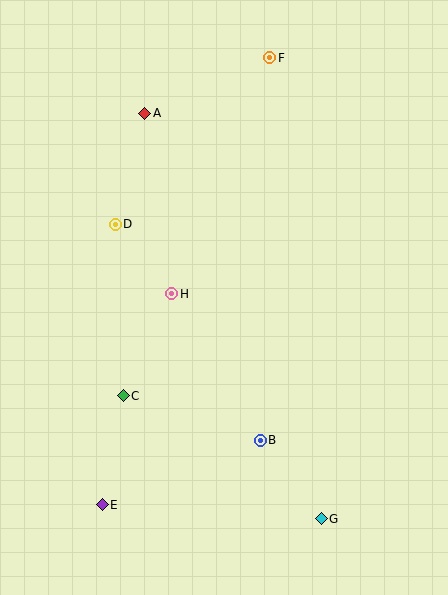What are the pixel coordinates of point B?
Point B is at (260, 440).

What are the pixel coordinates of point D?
Point D is at (115, 224).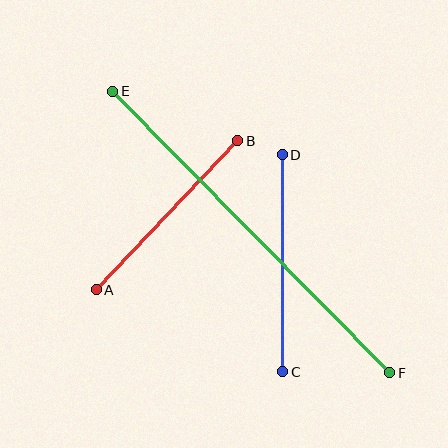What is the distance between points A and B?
The distance is approximately 205 pixels.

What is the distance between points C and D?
The distance is approximately 217 pixels.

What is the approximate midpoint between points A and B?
The midpoint is at approximately (167, 215) pixels.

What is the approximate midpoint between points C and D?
The midpoint is at approximately (283, 263) pixels.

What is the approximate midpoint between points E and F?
The midpoint is at approximately (251, 232) pixels.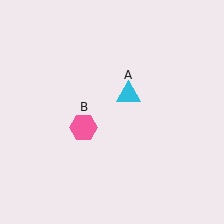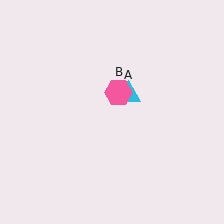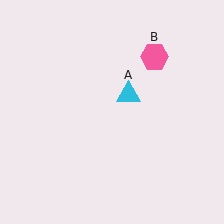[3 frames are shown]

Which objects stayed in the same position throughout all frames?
Cyan triangle (object A) remained stationary.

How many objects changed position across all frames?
1 object changed position: pink hexagon (object B).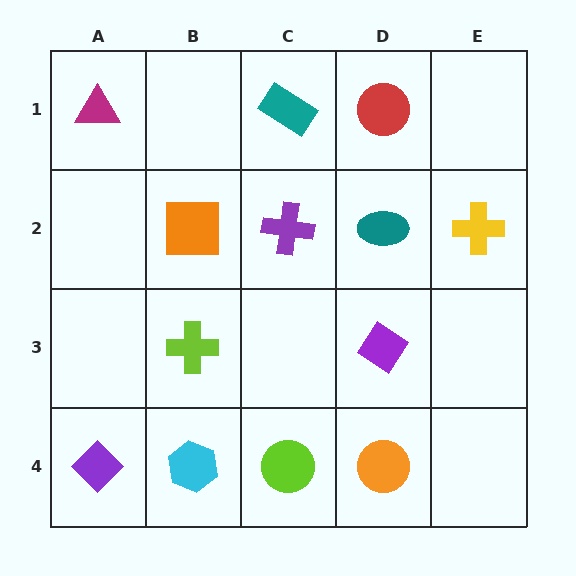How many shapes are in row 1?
3 shapes.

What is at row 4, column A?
A purple diamond.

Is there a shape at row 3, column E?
No, that cell is empty.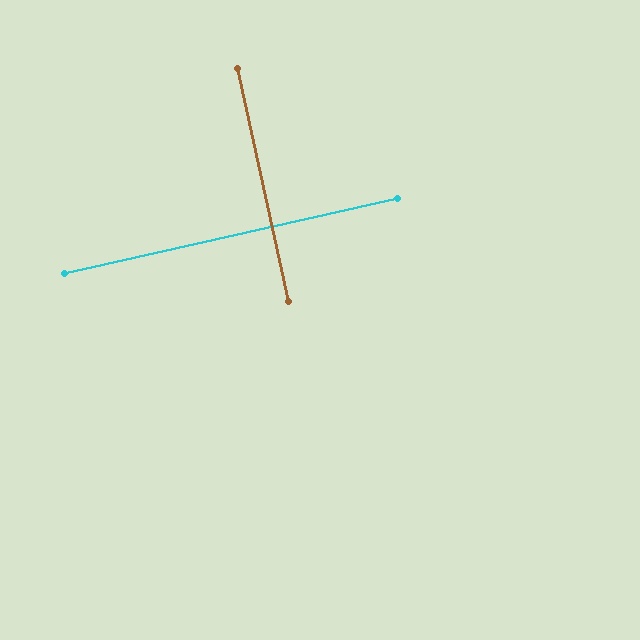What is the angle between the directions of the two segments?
Approximately 89 degrees.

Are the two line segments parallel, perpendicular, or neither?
Perpendicular — they meet at approximately 89°.